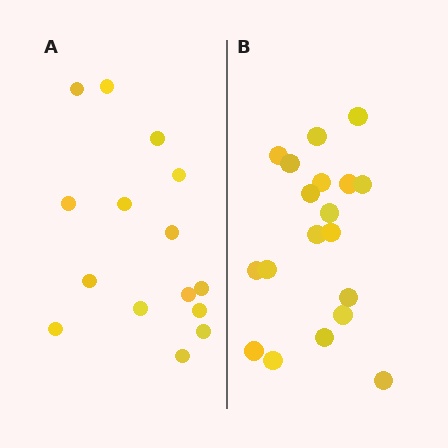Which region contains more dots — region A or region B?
Region B (the right region) has more dots.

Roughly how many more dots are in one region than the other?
Region B has about 4 more dots than region A.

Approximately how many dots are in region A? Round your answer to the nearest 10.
About 20 dots. (The exact count is 15, which rounds to 20.)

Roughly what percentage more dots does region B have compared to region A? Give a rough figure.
About 25% more.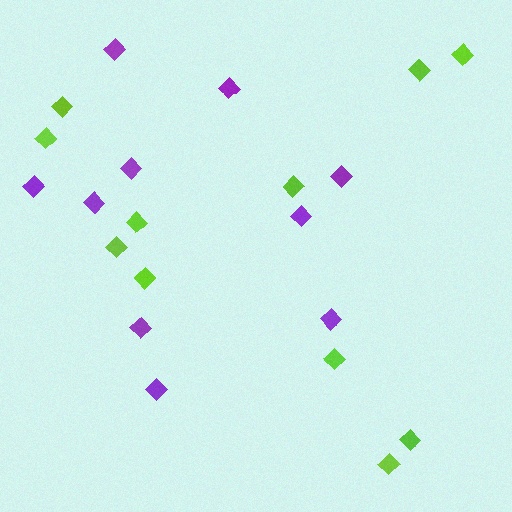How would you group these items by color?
There are 2 groups: one group of lime diamonds (11) and one group of purple diamonds (10).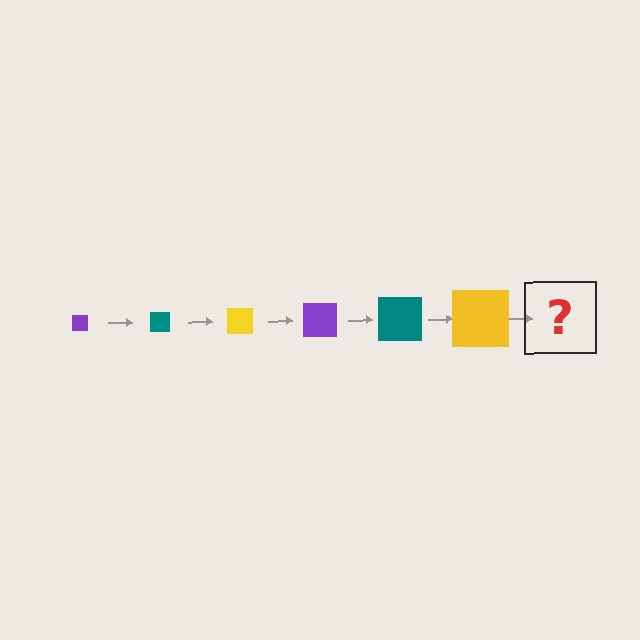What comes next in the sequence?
The next element should be a purple square, larger than the previous one.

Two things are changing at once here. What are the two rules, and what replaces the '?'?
The two rules are that the square grows larger each step and the color cycles through purple, teal, and yellow. The '?' should be a purple square, larger than the previous one.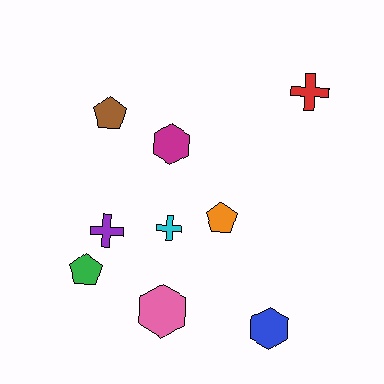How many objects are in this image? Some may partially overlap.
There are 9 objects.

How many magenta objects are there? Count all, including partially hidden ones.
There is 1 magenta object.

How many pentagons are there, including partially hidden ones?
There are 3 pentagons.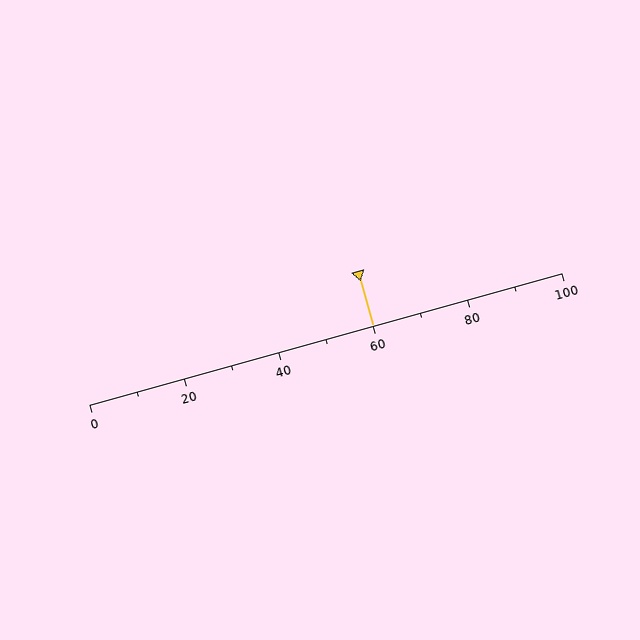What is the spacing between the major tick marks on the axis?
The major ticks are spaced 20 apart.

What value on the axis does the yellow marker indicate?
The marker indicates approximately 60.